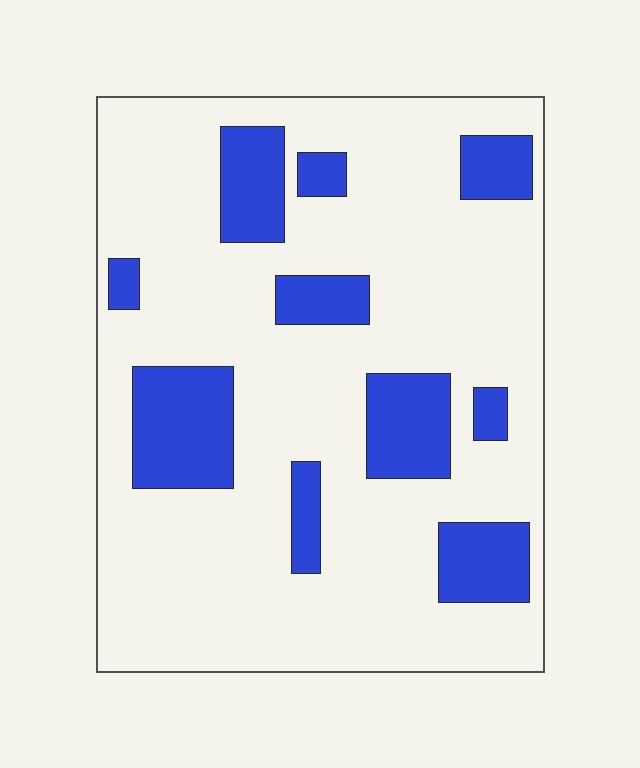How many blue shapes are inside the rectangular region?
10.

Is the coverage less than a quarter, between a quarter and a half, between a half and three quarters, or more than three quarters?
Less than a quarter.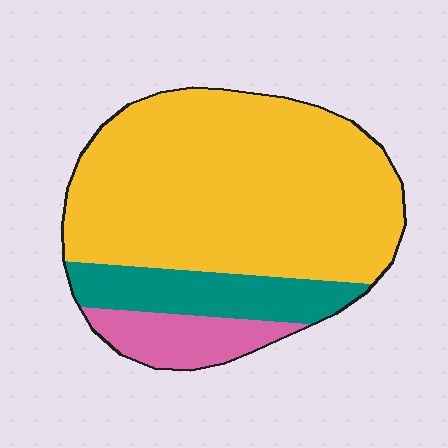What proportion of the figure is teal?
Teal covers roughly 15% of the figure.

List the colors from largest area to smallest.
From largest to smallest: yellow, teal, pink.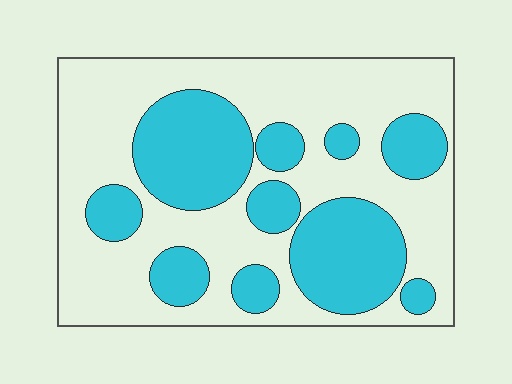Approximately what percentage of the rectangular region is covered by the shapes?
Approximately 35%.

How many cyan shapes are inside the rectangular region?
10.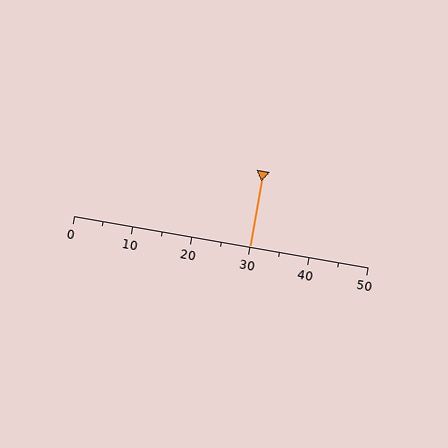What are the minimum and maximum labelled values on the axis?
The axis runs from 0 to 50.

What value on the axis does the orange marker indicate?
The marker indicates approximately 30.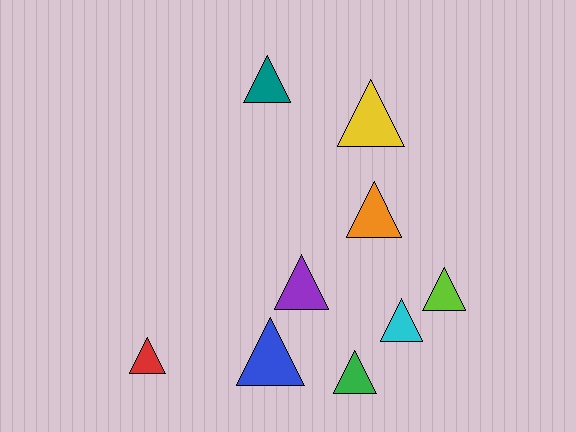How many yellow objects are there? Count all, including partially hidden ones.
There is 1 yellow object.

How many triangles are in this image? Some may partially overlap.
There are 9 triangles.